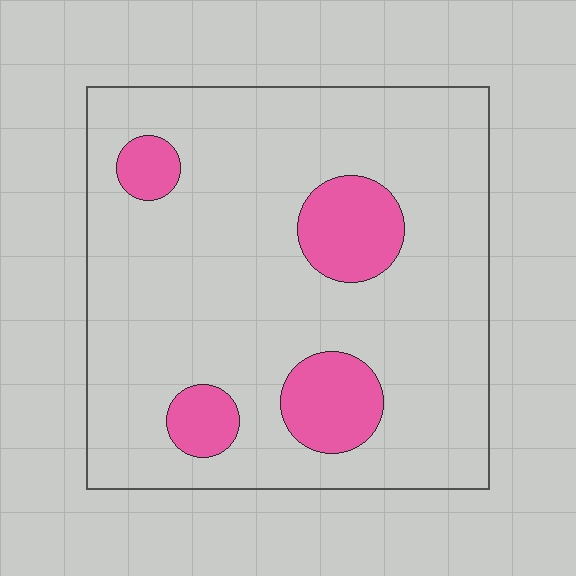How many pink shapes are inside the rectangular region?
4.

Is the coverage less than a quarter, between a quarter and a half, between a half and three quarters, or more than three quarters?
Less than a quarter.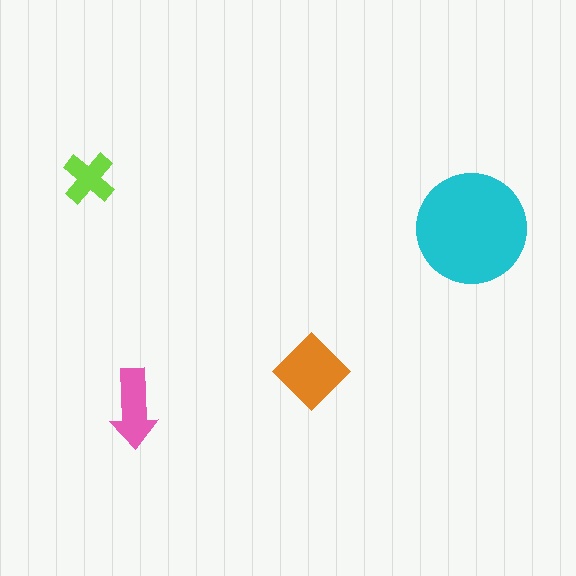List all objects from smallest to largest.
The lime cross, the pink arrow, the orange diamond, the cyan circle.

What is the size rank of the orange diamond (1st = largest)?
2nd.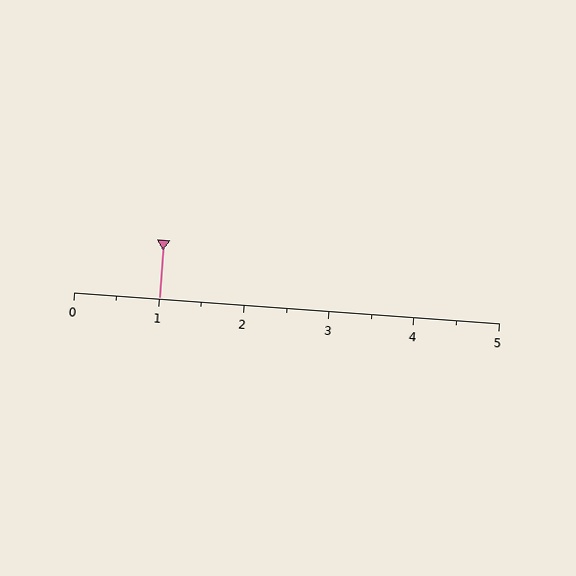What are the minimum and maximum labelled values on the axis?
The axis runs from 0 to 5.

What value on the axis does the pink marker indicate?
The marker indicates approximately 1.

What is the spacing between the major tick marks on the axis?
The major ticks are spaced 1 apart.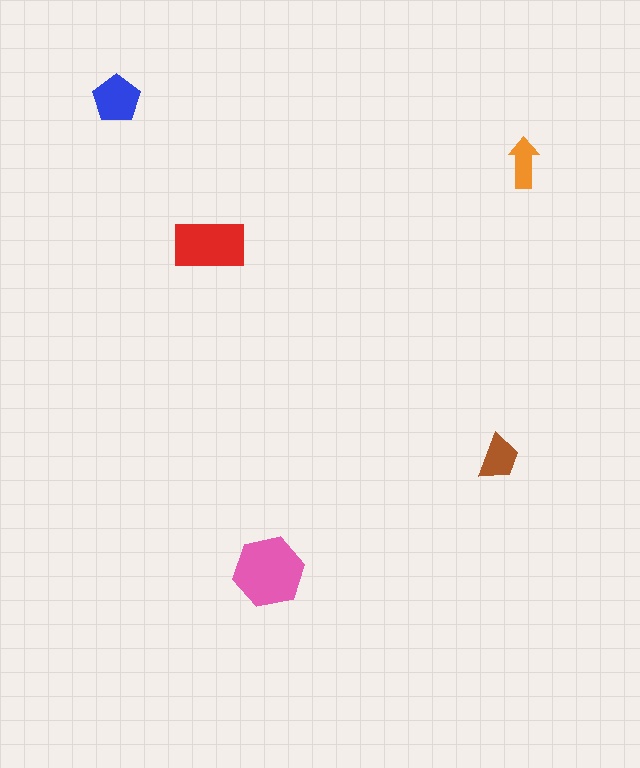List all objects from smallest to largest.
The orange arrow, the brown trapezoid, the blue pentagon, the red rectangle, the pink hexagon.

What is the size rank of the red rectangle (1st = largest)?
2nd.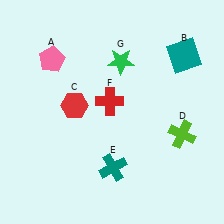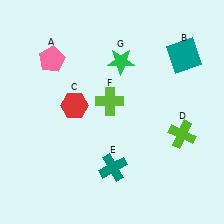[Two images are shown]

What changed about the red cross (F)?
In Image 1, F is red. In Image 2, it changed to lime.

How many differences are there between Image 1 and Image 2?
There is 1 difference between the two images.